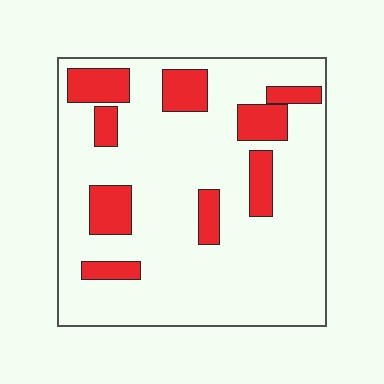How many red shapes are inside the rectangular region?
9.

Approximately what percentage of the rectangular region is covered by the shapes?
Approximately 20%.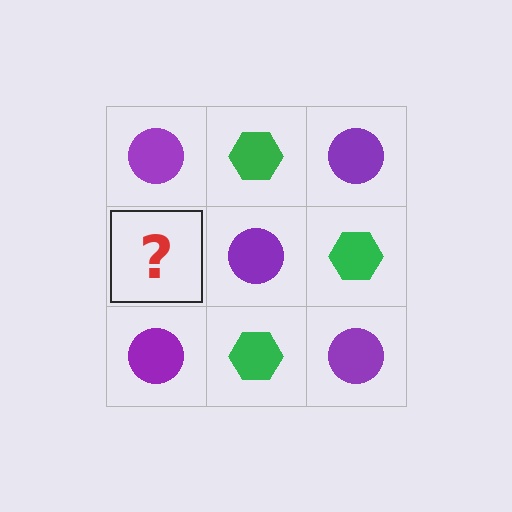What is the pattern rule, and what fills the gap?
The rule is that it alternates purple circle and green hexagon in a checkerboard pattern. The gap should be filled with a green hexagon.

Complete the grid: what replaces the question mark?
The question mark should be replaced with a green hexagon.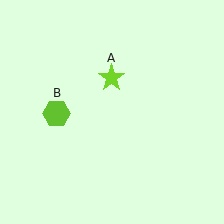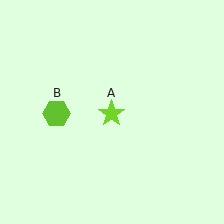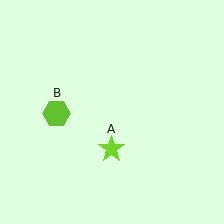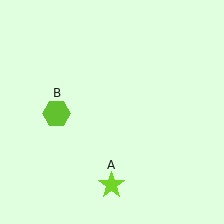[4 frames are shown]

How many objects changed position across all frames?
1 object changed position: lime star (object A).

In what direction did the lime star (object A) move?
The lime star (object A) moved down.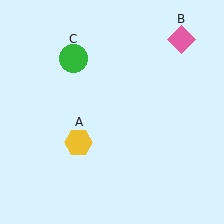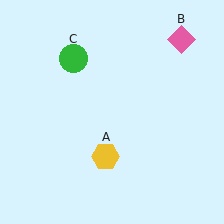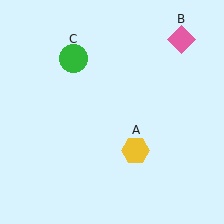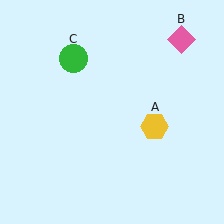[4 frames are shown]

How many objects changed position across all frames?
1 object changed position: yellow hexagon (object A).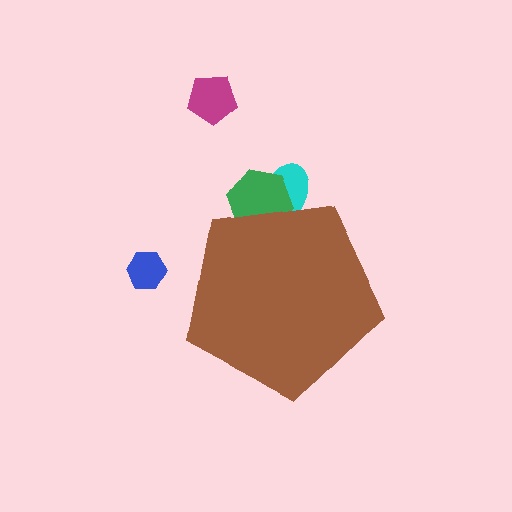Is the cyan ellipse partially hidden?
Yes, the cyan ellipse is partially hidden behind the brown pentagon.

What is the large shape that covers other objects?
A brown pentagon.